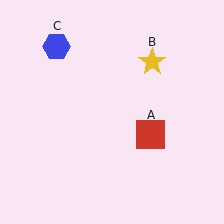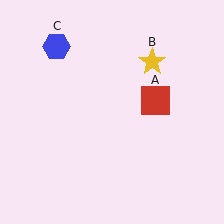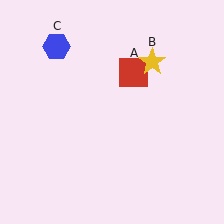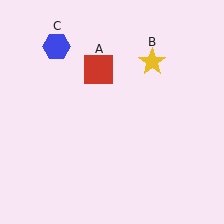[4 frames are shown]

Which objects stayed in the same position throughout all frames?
Yellow star (object B) and blue hexagon (object C) remained stationary.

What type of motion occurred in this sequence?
The red square (object A) rotated counterclockwise around the center of the scene.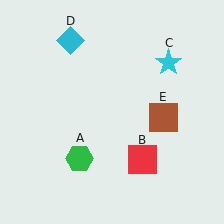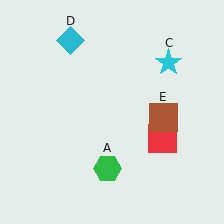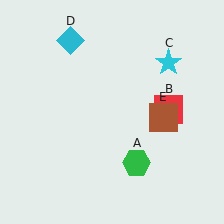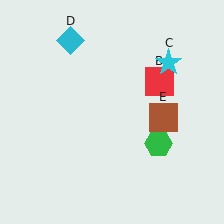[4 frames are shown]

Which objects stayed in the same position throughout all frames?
Cyan star (object C) and cyan diamond (object D) and brown square (object E) remained stationary.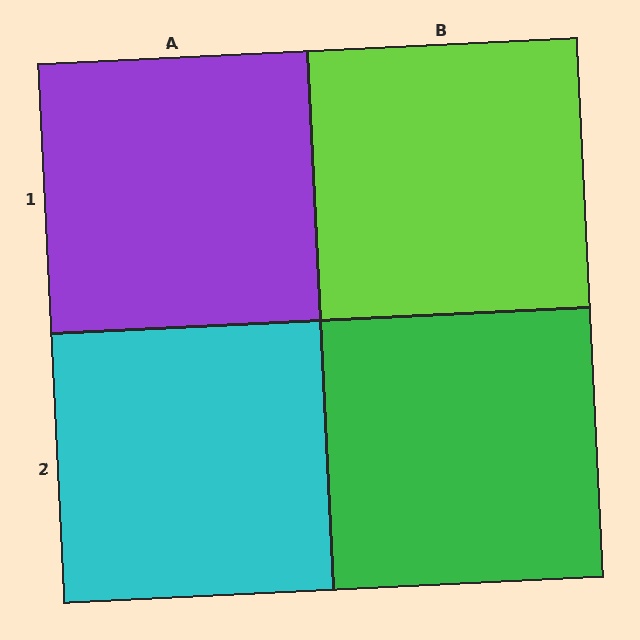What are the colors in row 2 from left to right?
Cyan, green.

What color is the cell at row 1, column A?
Purple.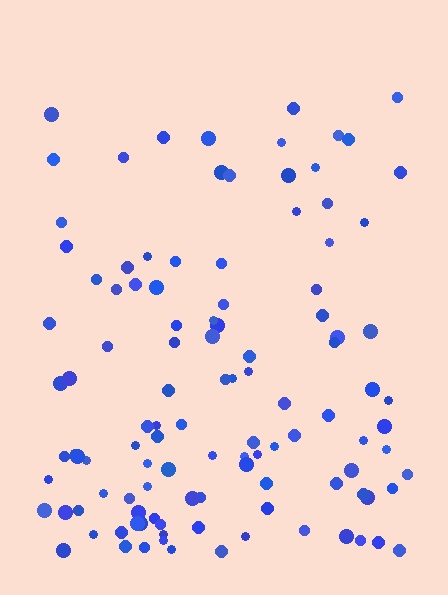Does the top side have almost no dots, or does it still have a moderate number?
Still a moderate number, just noticeably fewer than the bottom.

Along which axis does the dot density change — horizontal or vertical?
Vertical.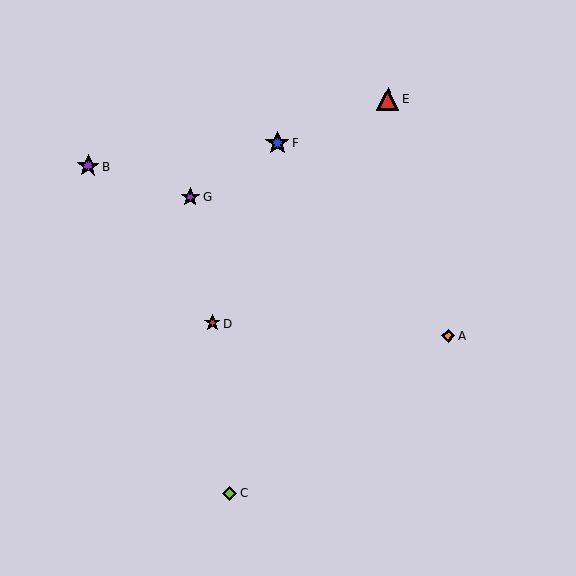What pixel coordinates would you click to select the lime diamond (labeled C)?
Click at (230, 493) to select the lime diamond C.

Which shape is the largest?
The blue star (labeled F) is the largest.